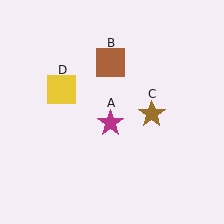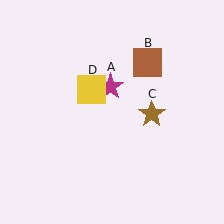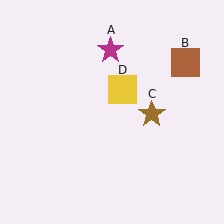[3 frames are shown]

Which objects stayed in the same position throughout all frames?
Brown star (object C) remained stationary.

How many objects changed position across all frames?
3 objects changed position: magenta star (object A), brown square (object B), yellow square (object D).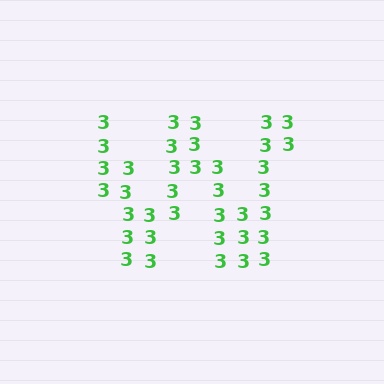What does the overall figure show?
The overall figure shows the letter W.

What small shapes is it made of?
It is made of small digit 3's.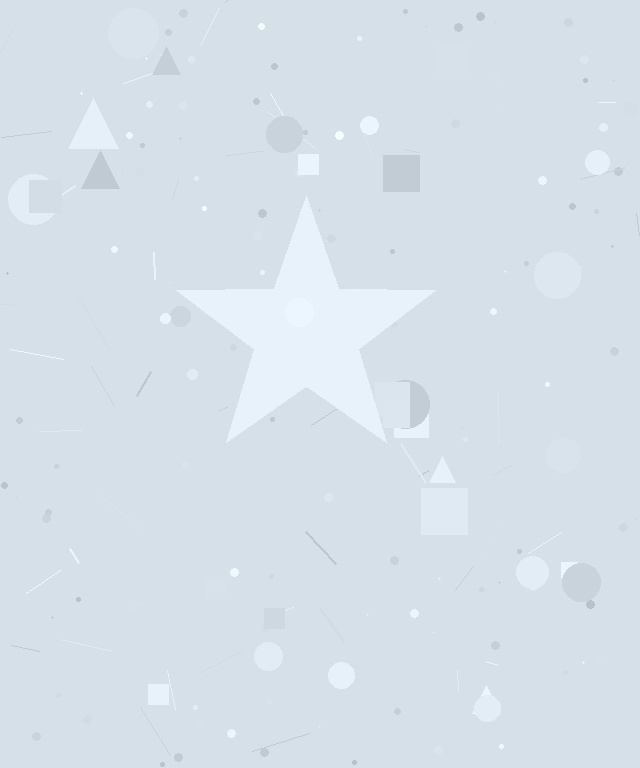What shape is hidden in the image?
A star is hidden in the image.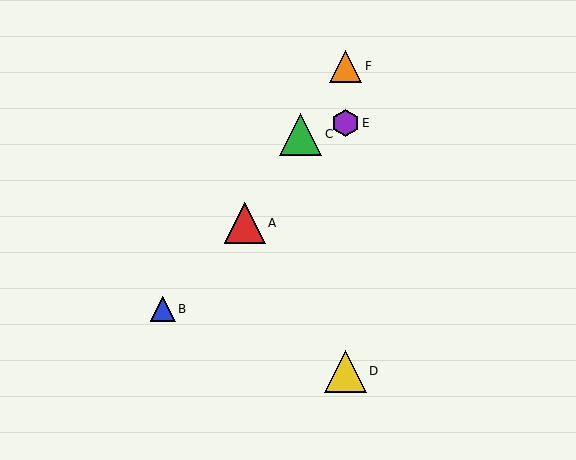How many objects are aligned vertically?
3 objects (D, E, F) are aligned vertically.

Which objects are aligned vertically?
Objects D, E, F are aligned vertically.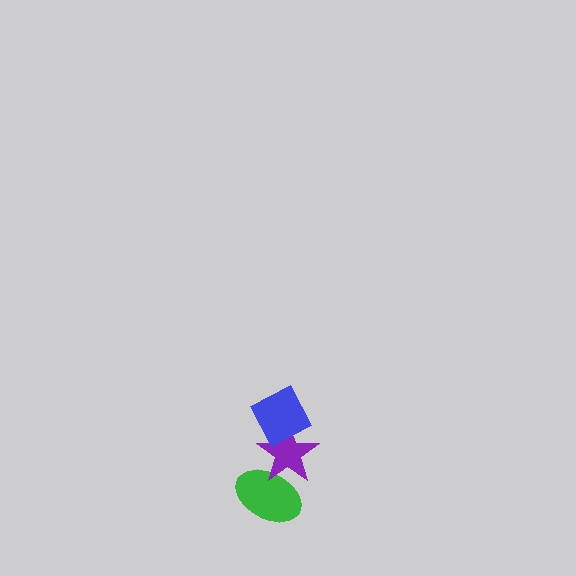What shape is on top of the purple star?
The blue diamond is on top of the purple star.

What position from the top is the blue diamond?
The blue diamond is 1st from the top.